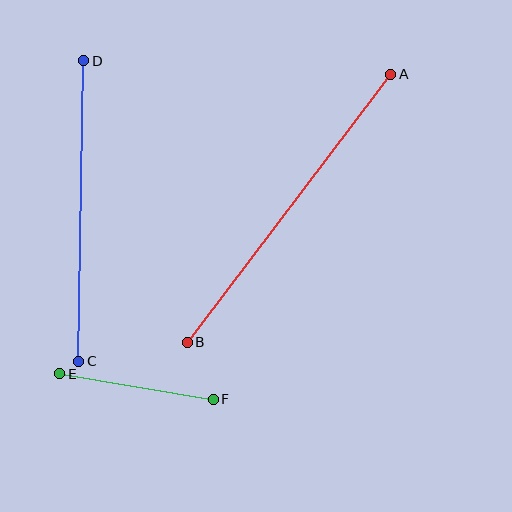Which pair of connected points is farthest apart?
Points A and B are farthest apart.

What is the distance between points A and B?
The distance is approximately 336 pixels.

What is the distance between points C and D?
The distance is approximately 301 pixels.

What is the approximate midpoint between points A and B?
The midpoint is at approximately (289, 208) pixels.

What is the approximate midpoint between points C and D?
The midpoint is at approximately (81, 211) pixels.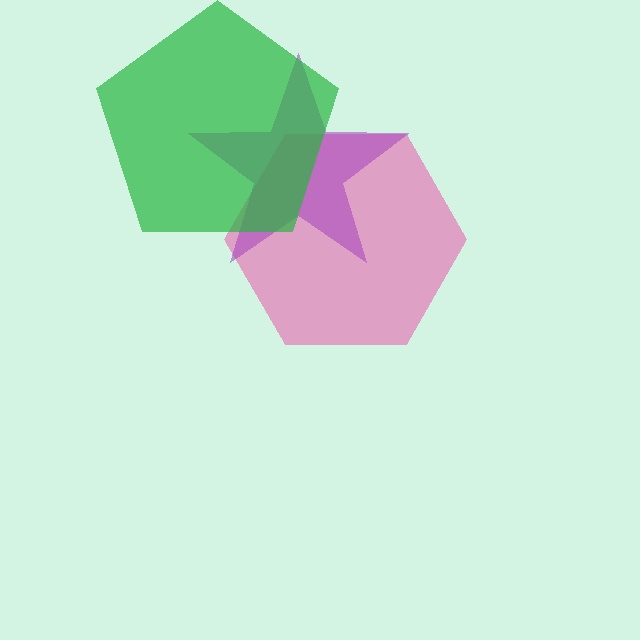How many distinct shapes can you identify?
There are 3 distinct shapes: a pink hexagon, a purple star, a green pentagon.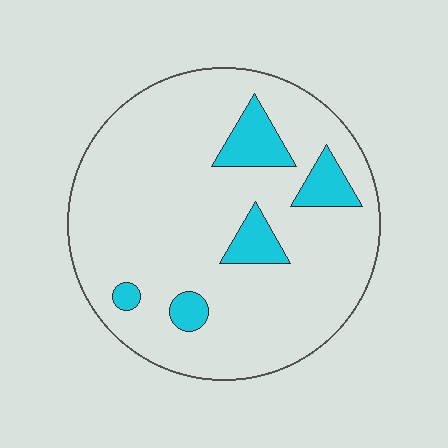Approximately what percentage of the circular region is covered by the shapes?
Approximately 15%.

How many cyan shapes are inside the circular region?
5.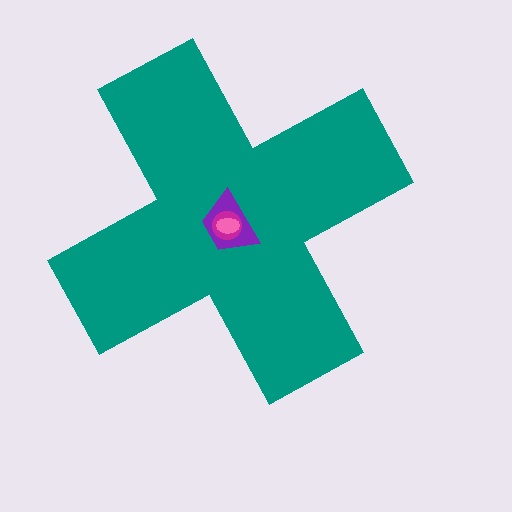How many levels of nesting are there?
4.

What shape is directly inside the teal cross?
The purple trapezoid.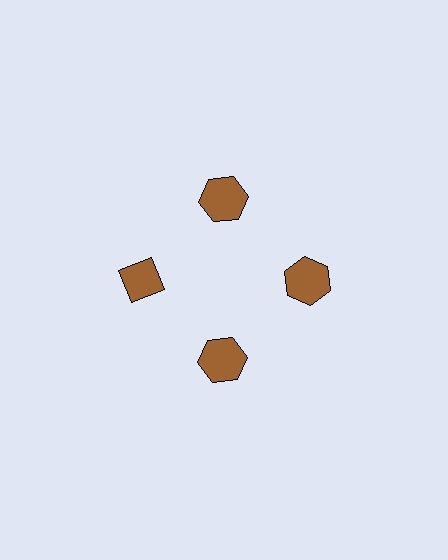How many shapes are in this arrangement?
There are 4 shapes arranged in a ring pattern.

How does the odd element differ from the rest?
It has a different shape: diamond instead of hexagon.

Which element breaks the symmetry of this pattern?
The brown diamond at roughly the 9 o'clock position breaks the symmetry. All other shapes are brown hexagons.